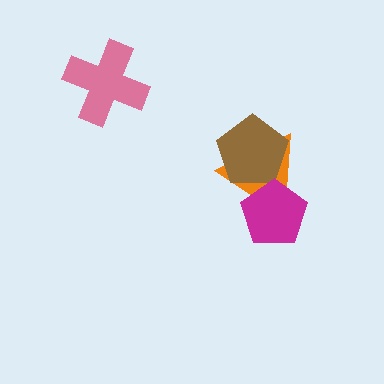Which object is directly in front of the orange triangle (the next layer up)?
The brown pentagon is directly in front of the orange triangle.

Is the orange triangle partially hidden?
Yes, it is partially covered by another shape.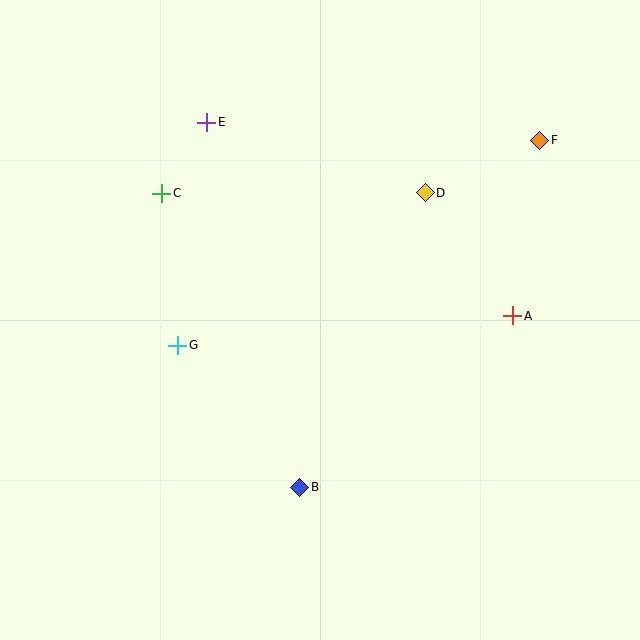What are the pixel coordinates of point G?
Point G is at (178, 345).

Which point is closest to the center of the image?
Point G at (178, 345) is closest to the center.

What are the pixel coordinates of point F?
Point F is at (540, 140).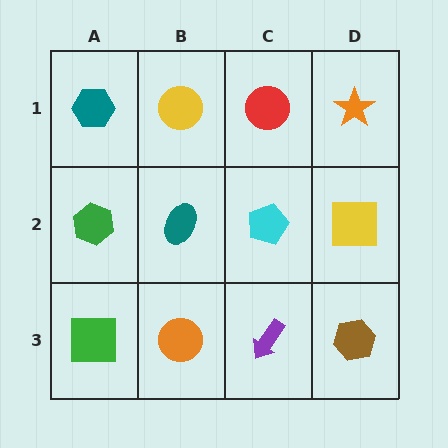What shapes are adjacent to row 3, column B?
A teal ellipse (row 2, column B), a green square (row 3, column A), a purple arrow (row 3, column C).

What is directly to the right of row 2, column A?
A teal ellipse.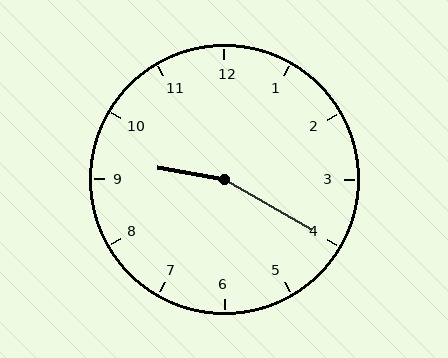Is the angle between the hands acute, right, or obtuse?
It is obtuse.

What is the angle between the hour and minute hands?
Approximately 160 degrees.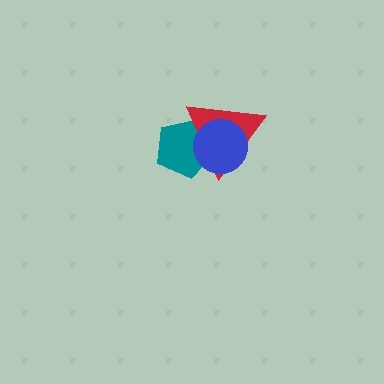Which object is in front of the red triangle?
The blue circle is in front of the red triangle.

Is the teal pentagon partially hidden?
Yes, it is partially covered by another shape.